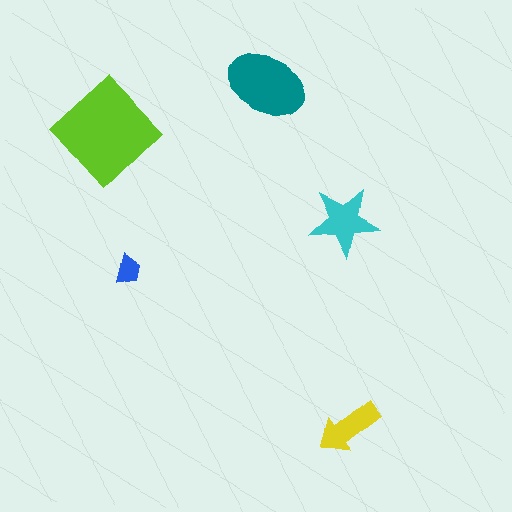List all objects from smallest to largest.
The blue trapezoid, the yellow arrow, the cyan star, the teal ellipse, the lime diamond.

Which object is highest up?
The teal ellipse is topmost.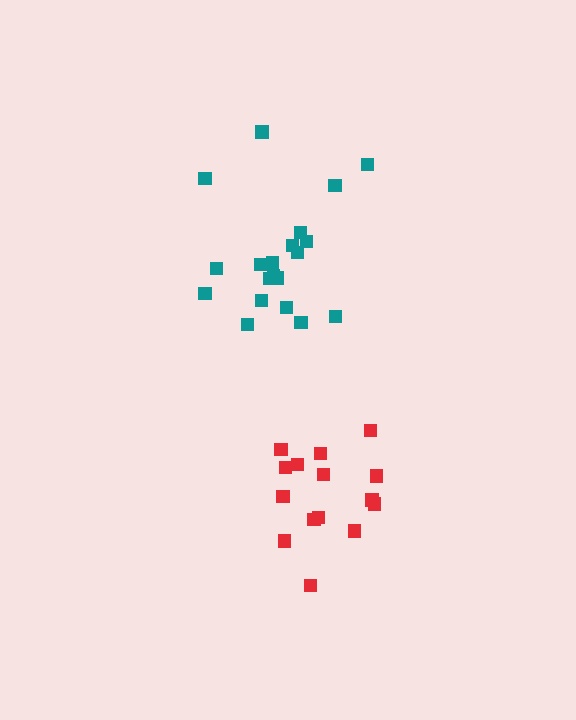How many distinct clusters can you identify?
There are 2 distinct clusters.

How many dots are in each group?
Group 1: 20 dots, Group 2: 15 dots (35 total).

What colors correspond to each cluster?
The clusters are colored: teal, red.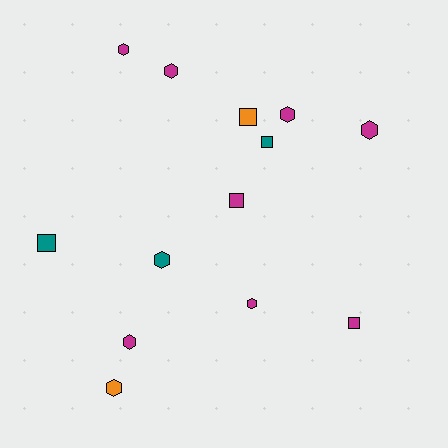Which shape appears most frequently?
Hexagon, with 8 objects.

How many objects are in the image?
There are 13 objects.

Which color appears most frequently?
Magenta, with 8 objects.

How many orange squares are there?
There is 1 orange square.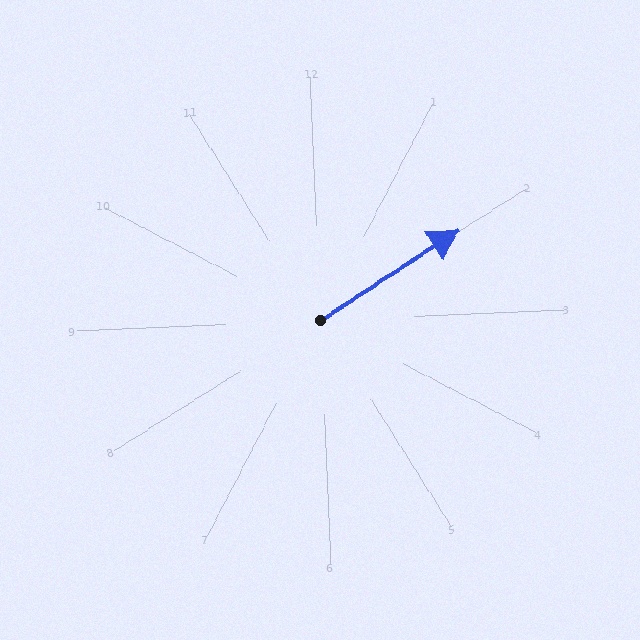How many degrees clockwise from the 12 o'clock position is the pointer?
Approximately 59 degrees.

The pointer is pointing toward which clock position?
Roughly 2 o'clock.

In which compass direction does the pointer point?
Northeast.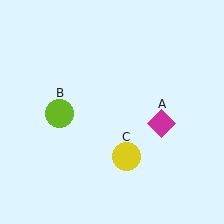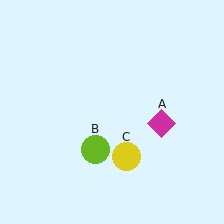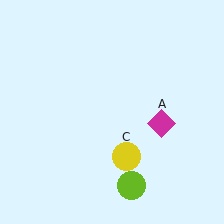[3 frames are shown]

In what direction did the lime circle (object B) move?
The lime circle (object B) moved down and to the right.